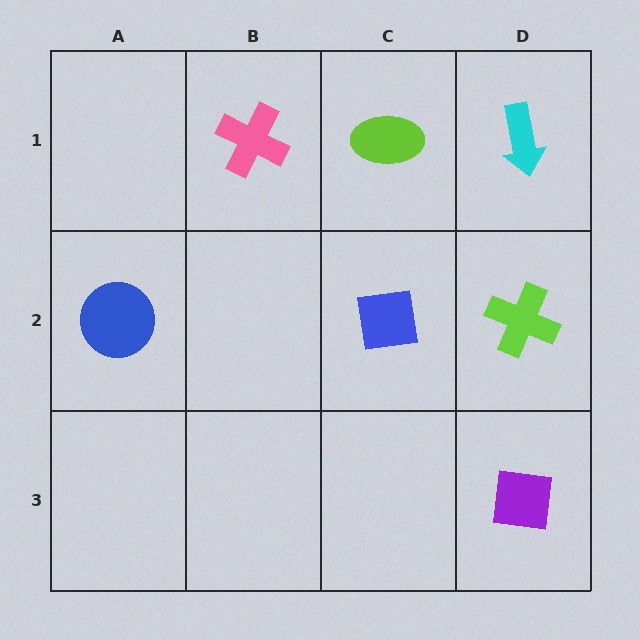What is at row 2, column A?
A blue circle.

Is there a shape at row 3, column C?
No, that cell is empty.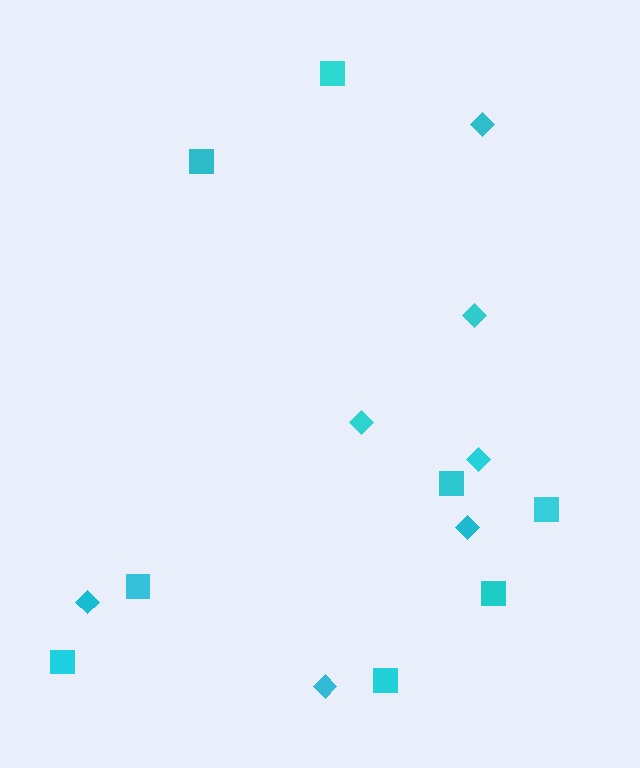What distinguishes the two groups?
There are 2 groups: one group of diamonds (7) and one group of squares (8).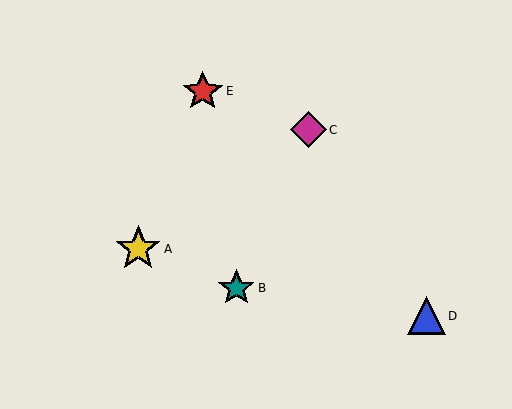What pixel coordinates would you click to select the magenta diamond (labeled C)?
Click at (308, 130) to select the magenta diamond C.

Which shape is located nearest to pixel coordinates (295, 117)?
The magenta diamond (labeled C) at (308, 130) is nearest to that location.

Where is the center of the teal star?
The center of the teal star is at (236, 288).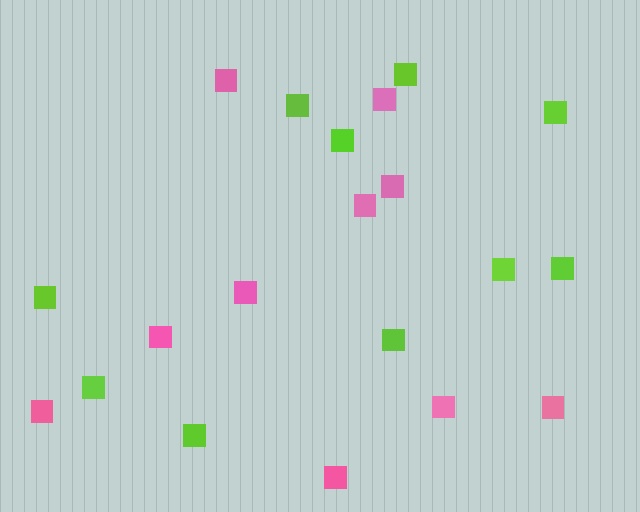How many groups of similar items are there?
There are 2 groups: one group of lime squares (10) and one group of pink squares (10).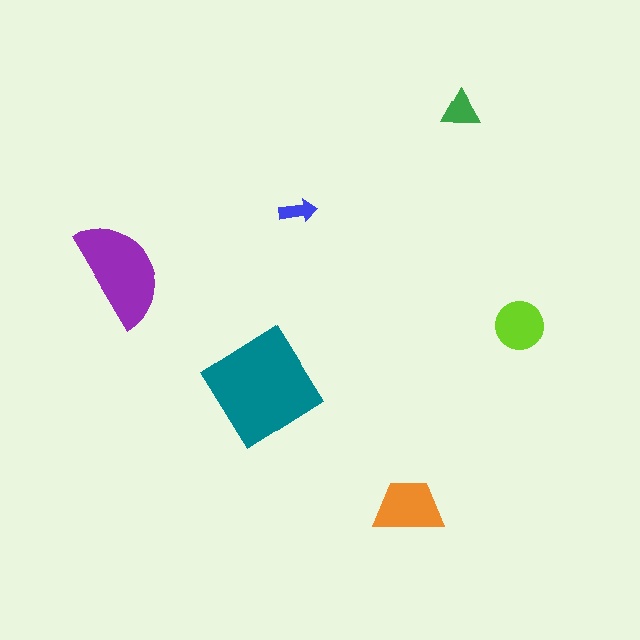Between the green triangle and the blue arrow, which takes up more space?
The green triangle.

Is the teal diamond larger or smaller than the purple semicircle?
Larger.